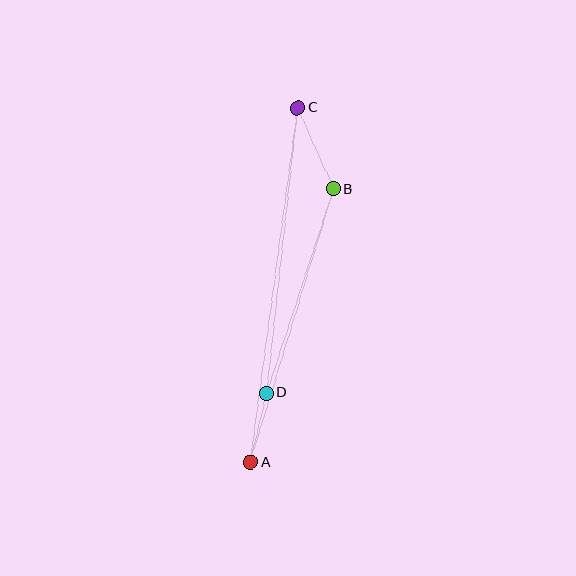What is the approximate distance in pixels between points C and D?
The distance between C and D is approximately 287 pixels.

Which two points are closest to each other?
Points A and D are closest to each other.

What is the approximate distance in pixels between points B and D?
The distance between B and D is approximately 215 pixels.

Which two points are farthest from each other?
Points A and C are farthest from each other.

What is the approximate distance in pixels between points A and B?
The distance between A and B is approximately 286 pixels.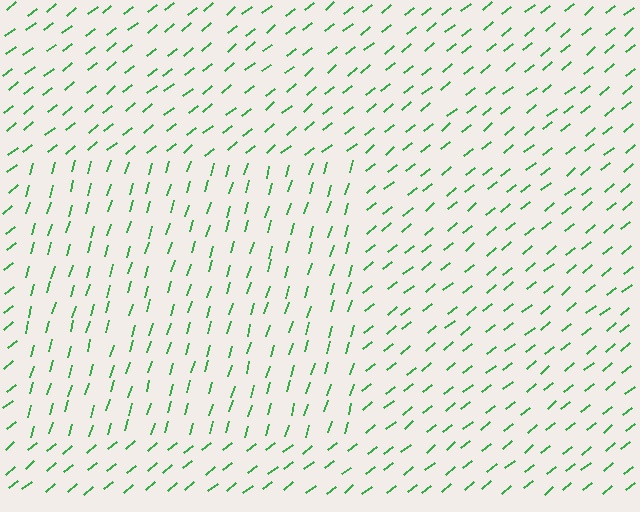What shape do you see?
I see a rectangle.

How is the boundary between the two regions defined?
The boundary is defined purely by a change in line orientation (approximately 34 degrees difference). All lines are the same color and thickness.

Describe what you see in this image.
The image is filled with small green line segments. A rectangle region in the image has lines oriented differently from the surrounding lines, creating a visible texture boundary.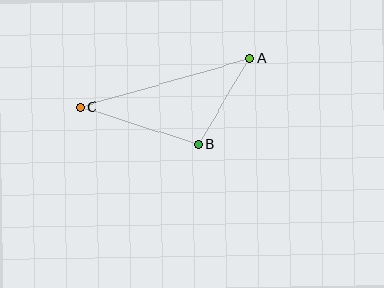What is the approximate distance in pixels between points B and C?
The distance between B and C is approximately 123 pixels.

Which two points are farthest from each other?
Points A and C are farthest from each other.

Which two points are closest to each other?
Points A and B are closest to each other.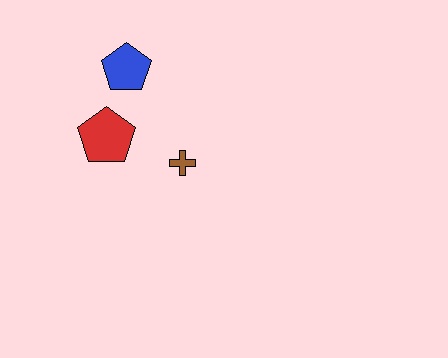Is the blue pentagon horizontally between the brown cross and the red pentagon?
Yes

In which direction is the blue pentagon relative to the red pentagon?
The blue pentagon is above the red pentagon.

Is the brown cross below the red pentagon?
Yes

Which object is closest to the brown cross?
The red pentagon is closest to the brown cross.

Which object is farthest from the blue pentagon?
The brown cross is farthest from the blue pentagon.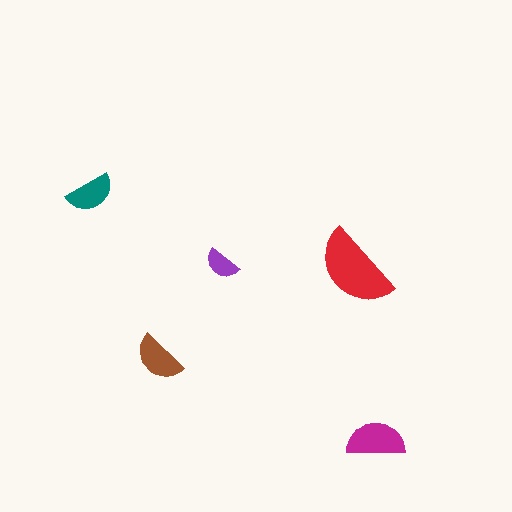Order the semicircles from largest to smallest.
the red one, the magenta one, the brown one, the teal one, the purple one.